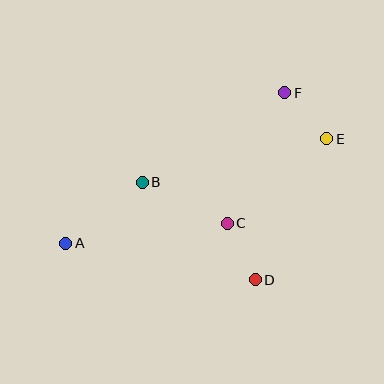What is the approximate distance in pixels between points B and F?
The distance between B and F is approximately 168 pixels.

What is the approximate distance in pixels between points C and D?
The distance between C and D is approximately 63 pixels.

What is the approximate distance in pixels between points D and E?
The distance between D and E is approximately 158 pixels.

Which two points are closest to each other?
Points E and F are closest to each other.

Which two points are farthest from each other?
Points A and E are farthest from each other.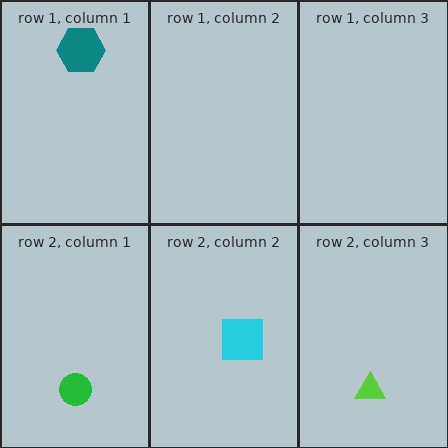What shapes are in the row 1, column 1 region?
The teal hexagon.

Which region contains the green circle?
The row 2, column 1 region.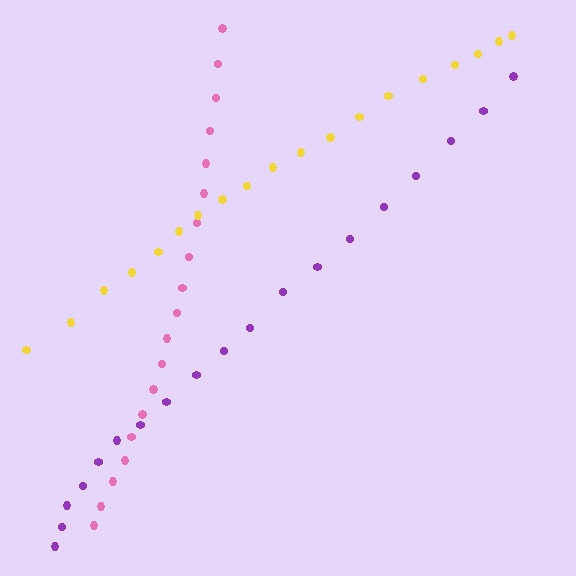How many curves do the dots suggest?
There are 3 distinct paths.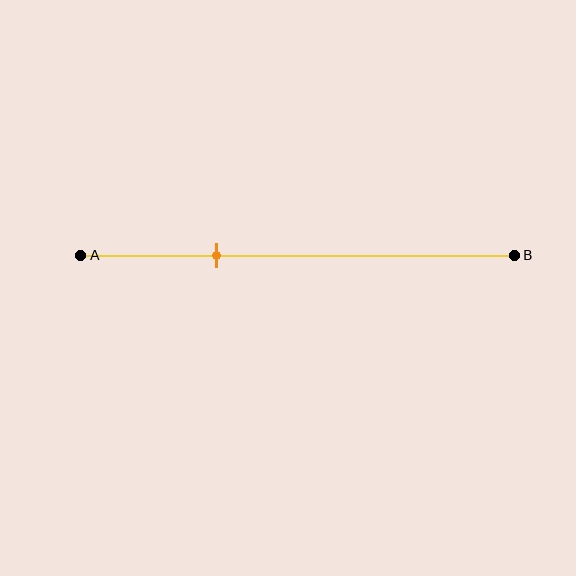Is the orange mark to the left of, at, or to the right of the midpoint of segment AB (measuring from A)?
The orange mark is to the left of the midpoint of segment AB.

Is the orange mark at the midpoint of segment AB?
No, the mark is at about 30% from A, not at the 50% midpoint.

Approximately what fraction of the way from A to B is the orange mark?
The orange mark is approximately 30% of the way from A to B.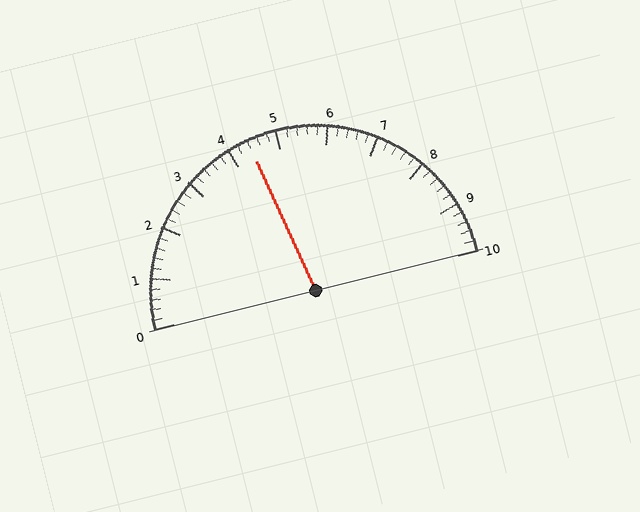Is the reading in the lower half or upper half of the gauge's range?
The reading is in the lower half of the range (0 to 10).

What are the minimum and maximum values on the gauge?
The gauge ranges from 0 to 10.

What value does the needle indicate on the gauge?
The needle indicates approximately 4.4.